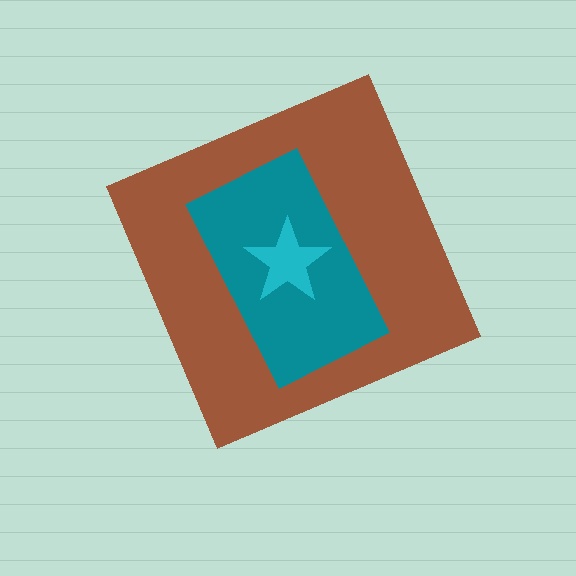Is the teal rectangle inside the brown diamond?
Yes.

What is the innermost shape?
The cyan star.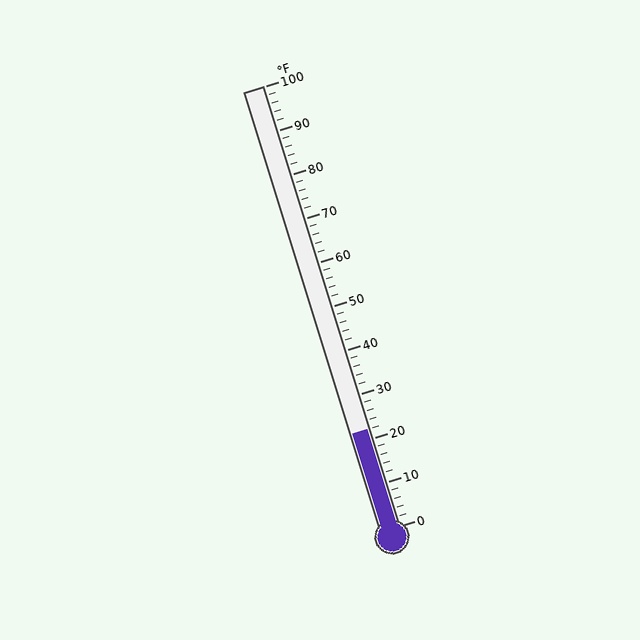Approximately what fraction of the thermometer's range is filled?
The thermometer is filled to approximately 20% of its range.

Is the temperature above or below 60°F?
The temperature is below 60°F.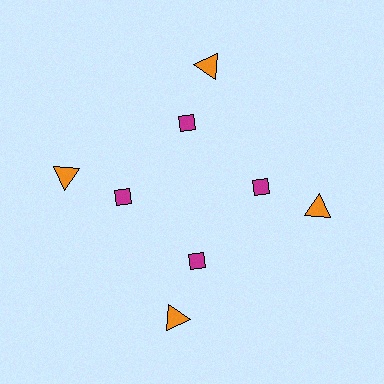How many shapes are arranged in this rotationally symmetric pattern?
There are 8 shapes, arranged in 4 groups of 2.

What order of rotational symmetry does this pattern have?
This pattern has 4-fold rotational symmetry.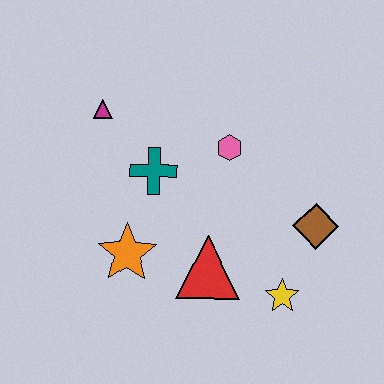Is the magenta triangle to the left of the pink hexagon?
Yes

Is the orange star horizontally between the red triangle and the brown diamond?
No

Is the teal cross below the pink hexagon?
Yes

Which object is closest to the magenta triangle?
The teal cross is closest to the magenta triangle.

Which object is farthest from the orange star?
The brown diamond is farthest from the orange star.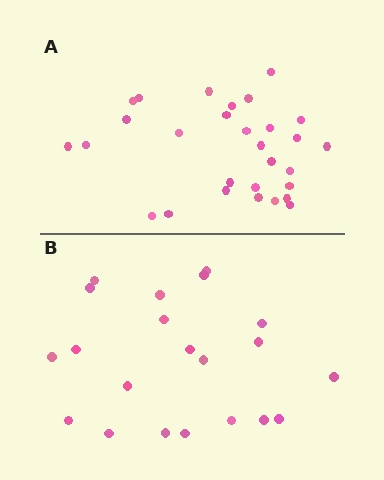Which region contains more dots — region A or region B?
Region A (the top region) has more dots.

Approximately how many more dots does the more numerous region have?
Region A has roughly 8 or so more dots than region B.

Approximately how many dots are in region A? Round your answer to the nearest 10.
About 30 dots. (The exact count is 29, which rounds to 30.)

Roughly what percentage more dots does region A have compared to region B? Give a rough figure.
About 40% more.